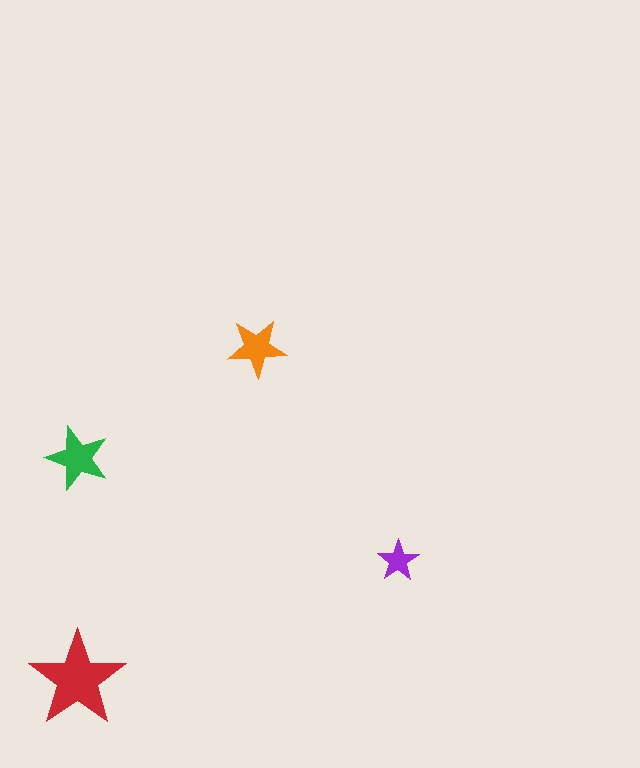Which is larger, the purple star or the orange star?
The orange one.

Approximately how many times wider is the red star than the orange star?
About 1.5 times wider.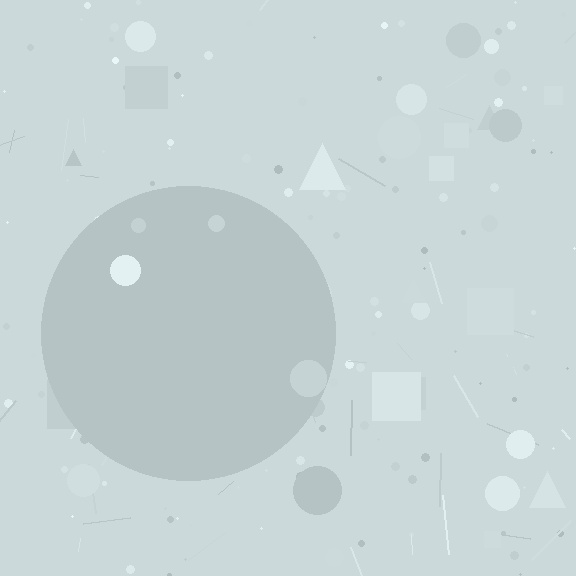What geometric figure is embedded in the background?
A circle is embedded in the background.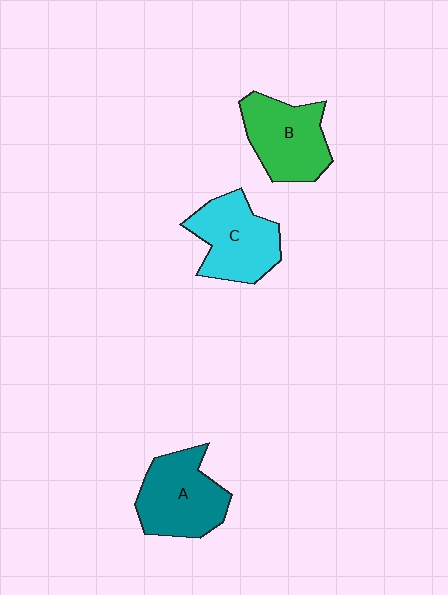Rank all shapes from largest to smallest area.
From largest to smallest: A (teal), C (cyan), B (green).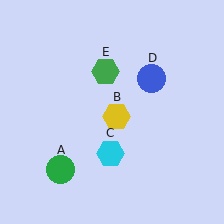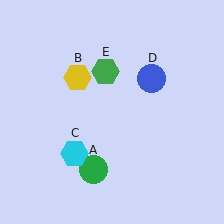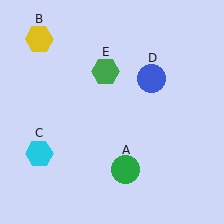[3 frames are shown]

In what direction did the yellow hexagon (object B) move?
The yellow hexagon (object B) moved up and to the left.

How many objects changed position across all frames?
3 objects changed position: green circle (object A), yellow hexagon (object B), cyan hexagon (object C).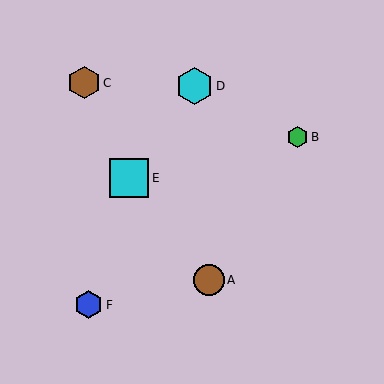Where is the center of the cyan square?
The center of the cyan square is at (129, 178).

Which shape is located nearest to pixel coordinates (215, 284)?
The brown circle (labeled A) at (209, 280) is nearest to that location.